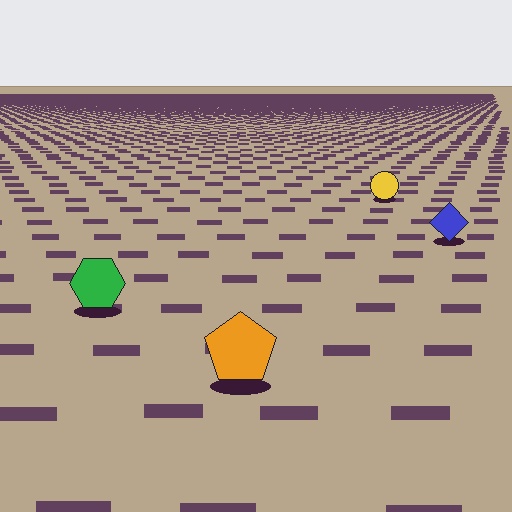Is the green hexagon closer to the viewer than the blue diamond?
Yes. The green hexagon is closer — you can tell from the texture gradient: the ground texture is coarser near it.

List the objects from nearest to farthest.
From nearest to farthest: the orange pentagon, the green hexagon, the blue diamond, the yellow circle.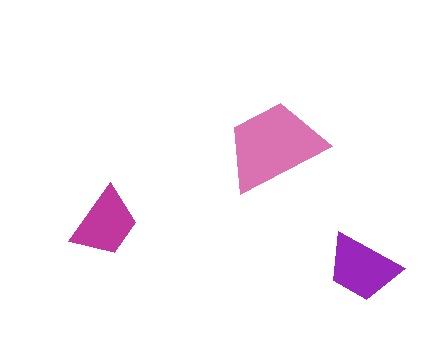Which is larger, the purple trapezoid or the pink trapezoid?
The pink one.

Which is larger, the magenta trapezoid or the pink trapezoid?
The pink one.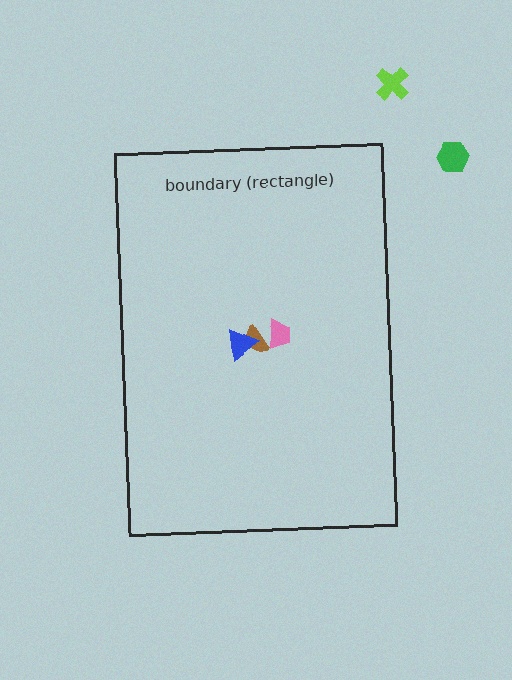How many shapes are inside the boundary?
3 inside, 2 outside.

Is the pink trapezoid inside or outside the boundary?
Inside.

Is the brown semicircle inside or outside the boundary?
Inside.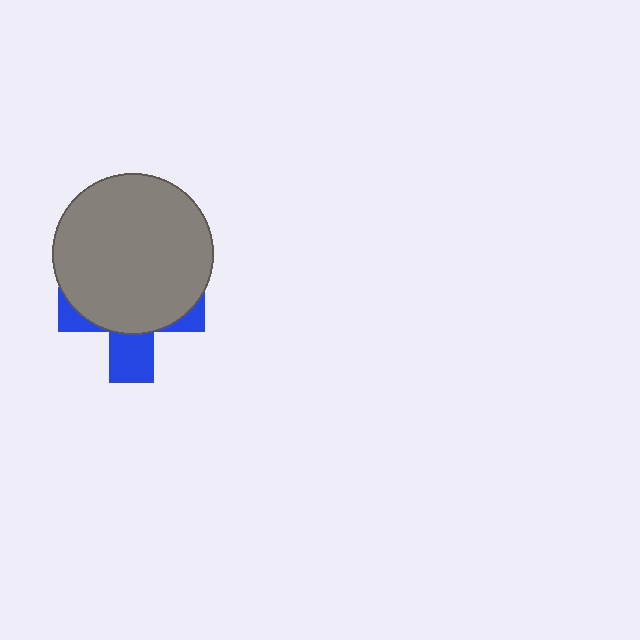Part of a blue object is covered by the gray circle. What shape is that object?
It is a cross.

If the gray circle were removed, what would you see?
You would see the complete blue cross.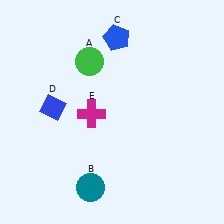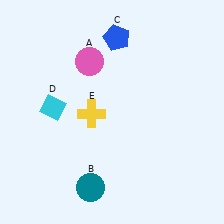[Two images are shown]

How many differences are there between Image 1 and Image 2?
There are 3 differences between the two images.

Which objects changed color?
A changed from green to pink. D changed from blue to cyan. E changed from magenta to yellow.